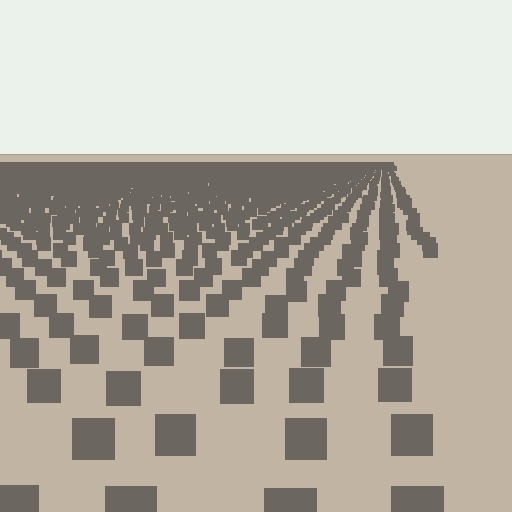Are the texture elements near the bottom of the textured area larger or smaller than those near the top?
Larger. Near the bottom, elements are closer to the viewer and appear at a bigger on-screen size.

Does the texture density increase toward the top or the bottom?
Density increases toward the top.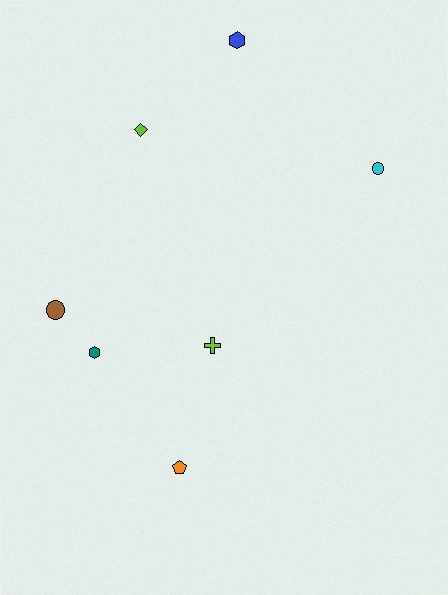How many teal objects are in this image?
There is 1 teal object.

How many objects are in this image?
There are 7 objects.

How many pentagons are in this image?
There is 1 pentagon.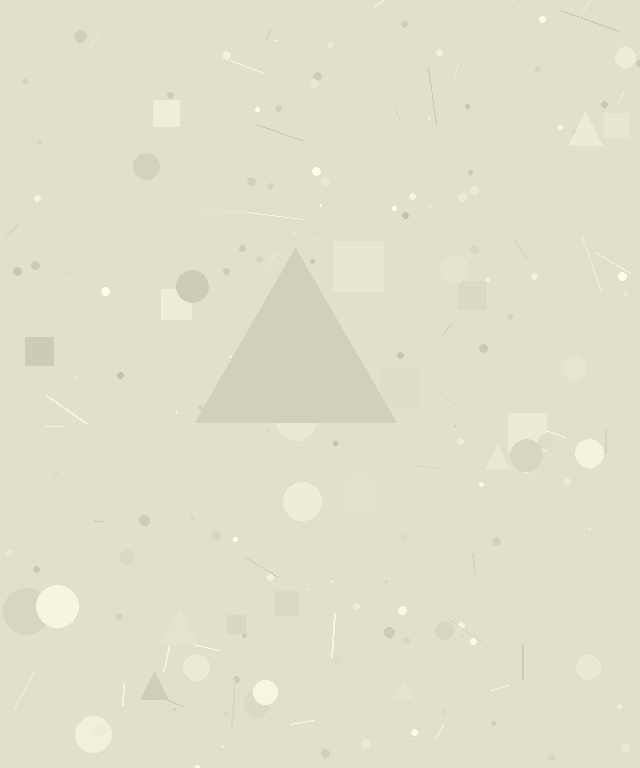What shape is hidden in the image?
A triangle is hidden in the image.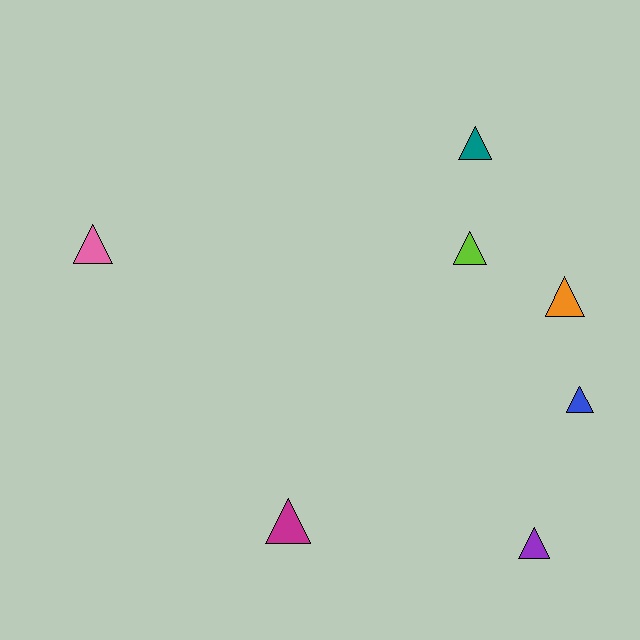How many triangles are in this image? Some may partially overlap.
There are 7 triangles.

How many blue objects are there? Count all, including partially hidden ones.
There is 1 blue object.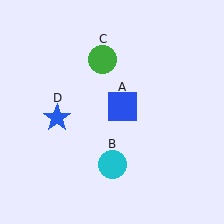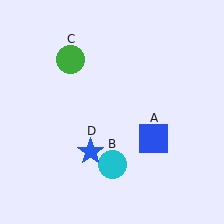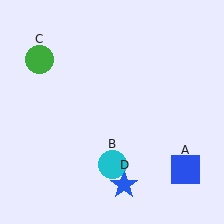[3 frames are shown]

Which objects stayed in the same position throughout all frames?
Cyan circle (object B) remained stationary.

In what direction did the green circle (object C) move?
The green circle (object C) moved left.